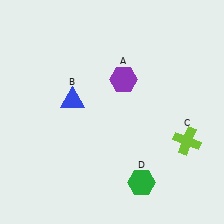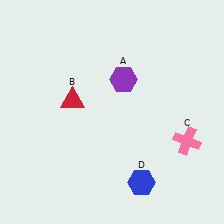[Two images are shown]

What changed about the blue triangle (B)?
In Image 1, B is blue. In Image 2, it changed to red.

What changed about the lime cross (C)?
In Image 1, C is lime. In Image 2, it changed to pink.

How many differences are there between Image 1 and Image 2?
There are 3 differences between the two images.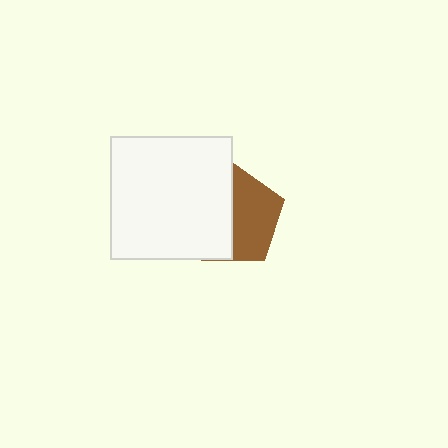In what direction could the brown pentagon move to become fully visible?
The brown pentagon could move right. That would shift it out from behind the white square entirely.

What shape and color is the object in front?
The object in front is a white square.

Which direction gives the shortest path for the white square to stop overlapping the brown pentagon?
Moving left gives the shortest separation.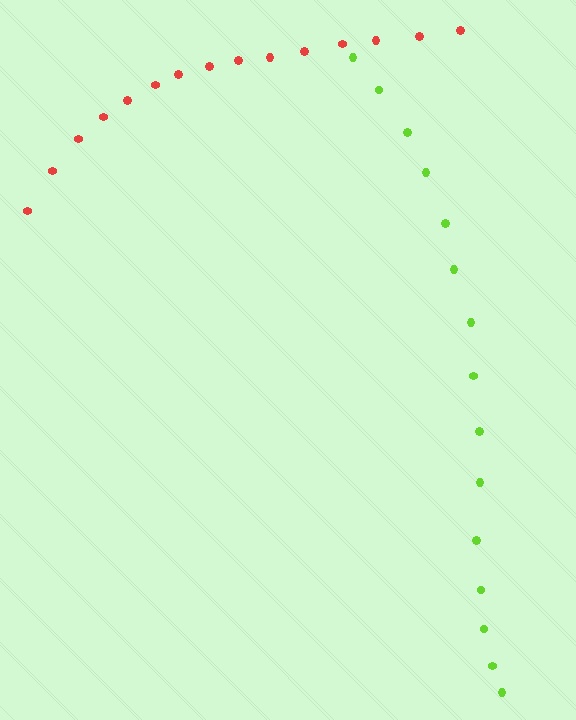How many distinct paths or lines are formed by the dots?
There are 2 distinct paths.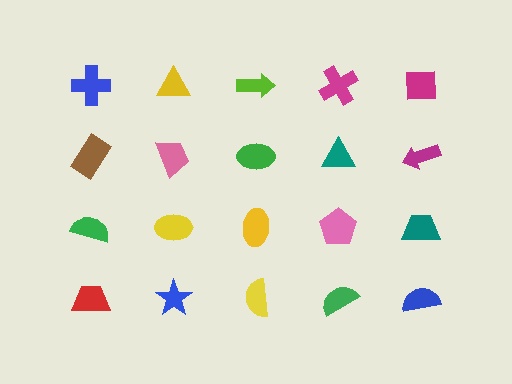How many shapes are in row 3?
5 shapes.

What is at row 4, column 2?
A blue star.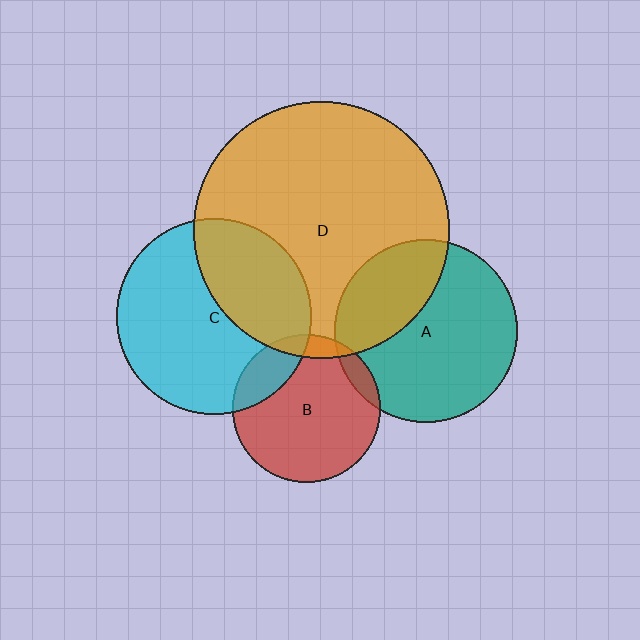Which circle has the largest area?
Circle D (orange).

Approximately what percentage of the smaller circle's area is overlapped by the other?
Approximately 20%.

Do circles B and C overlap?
Yes.